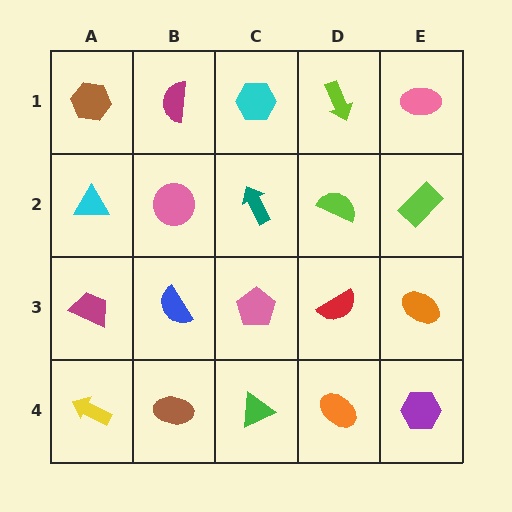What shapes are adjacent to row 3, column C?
A teal arrow (row 2, column C), a green triangle (row 4, column C), a blue semicircle (row 3, column B), a red semicircle (row 3, column D).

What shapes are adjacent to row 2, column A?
A brown hexagon (row 1, column A), a magenta trapezoid (row 3, column A), a pink circle (row 2, column B).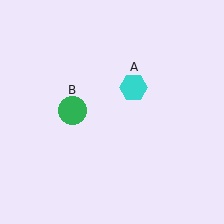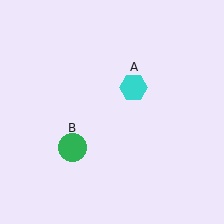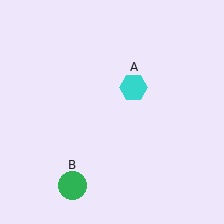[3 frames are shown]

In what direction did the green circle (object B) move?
The green circle (object B) moved down.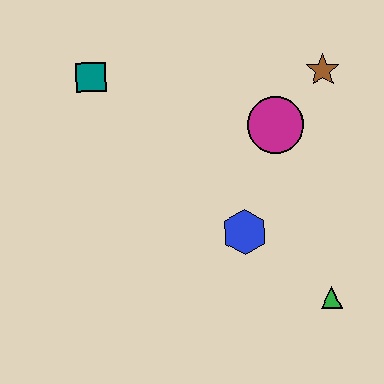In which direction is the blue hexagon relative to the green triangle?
The blue hexagon is to the left of the green triangle.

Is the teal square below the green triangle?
No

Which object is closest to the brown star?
The magenta circle is closest to the brown star.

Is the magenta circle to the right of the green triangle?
No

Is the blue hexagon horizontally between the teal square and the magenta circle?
Yes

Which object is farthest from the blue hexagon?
The teal square is farthest from the blue hexagon.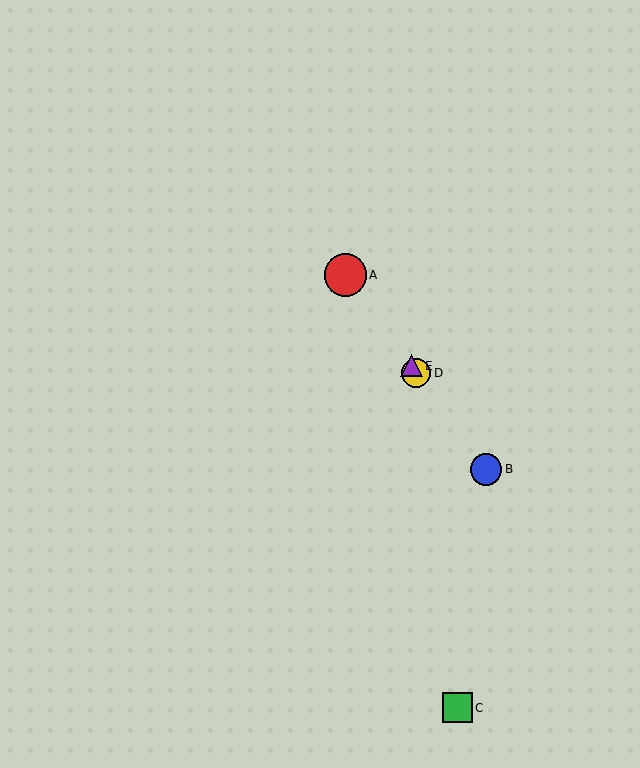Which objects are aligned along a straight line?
Objects A, B, D, E are aligned along a straight line.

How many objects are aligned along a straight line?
4 objects (A, B, D, E) are aligned along a straight line.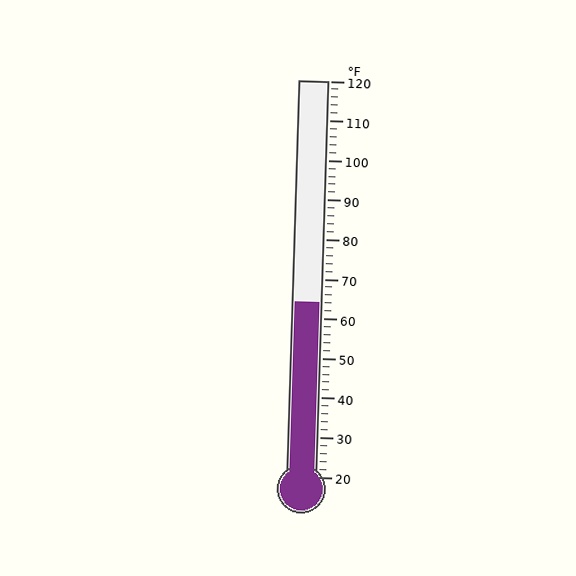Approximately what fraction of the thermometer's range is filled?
The thermometer is filled to approximately 45% of its range.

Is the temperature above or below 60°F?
The temperature is above 60°F.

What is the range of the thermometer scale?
The thermometer scale ranges from 20°F to 120°F.